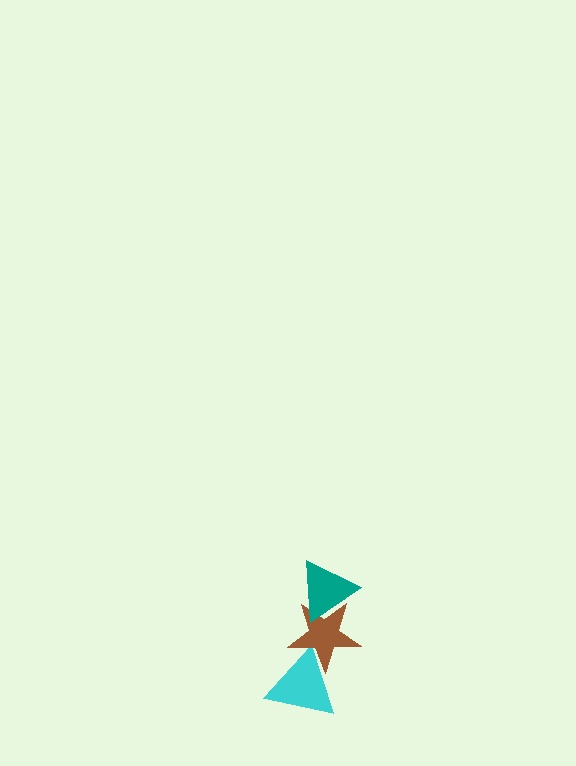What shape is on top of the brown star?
The teal triangle is on top of the brown star.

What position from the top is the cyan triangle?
The cyan triangle is 3rd from the top.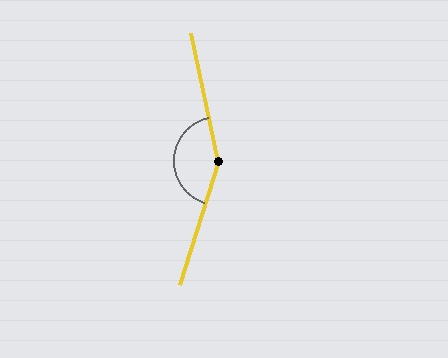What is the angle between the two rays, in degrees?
Approximately 151 degrees.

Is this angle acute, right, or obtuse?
It is obtuse.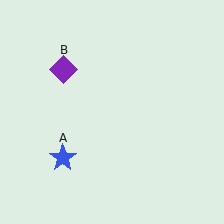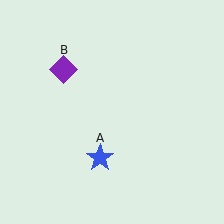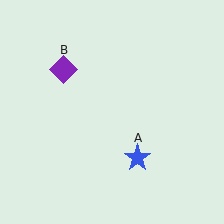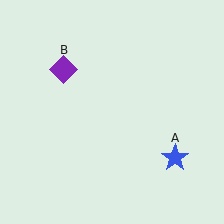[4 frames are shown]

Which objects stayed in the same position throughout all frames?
Purple diamond (object B) remained stationary.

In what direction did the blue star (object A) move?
The blue star (object A) moved right.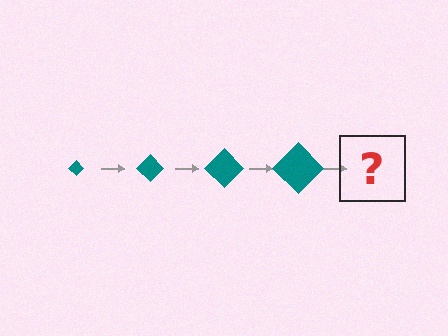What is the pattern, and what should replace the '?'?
The pattern is that the diamond gets progressively larger each step. The '?' should be a teal diamond, larger than the previous one.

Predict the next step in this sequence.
The next step is a teal diamond, larger than the previous one.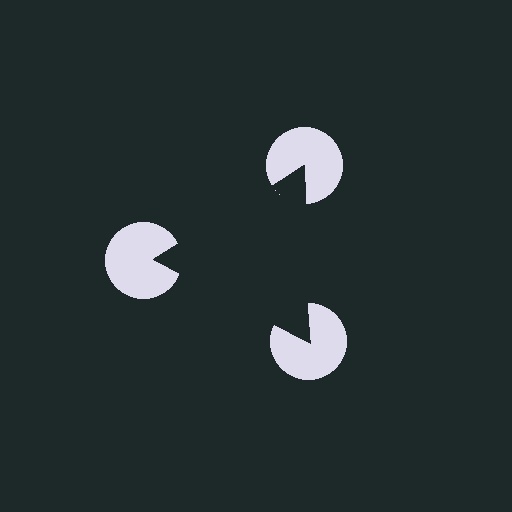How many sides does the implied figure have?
3 sides.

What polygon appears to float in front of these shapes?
An illusory triangle — its edges are inferred from the aligned wedge cuts in the pac-man discs, not physically drawn.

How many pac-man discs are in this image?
There are 3 — one at each vertex of the illusory triangle.